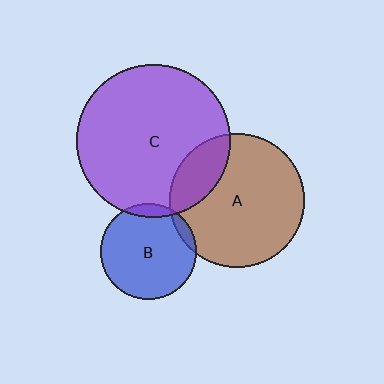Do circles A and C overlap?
Yes.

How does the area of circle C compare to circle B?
Approximately 2.5 times.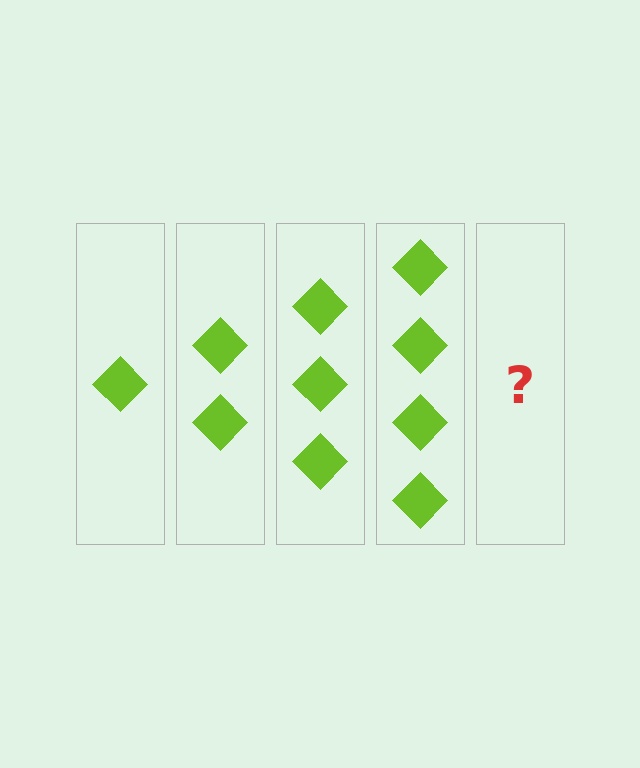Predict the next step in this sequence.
The next step is 5 diamonds.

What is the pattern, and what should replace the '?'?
The pattern is that each step adds one more diamond. The '?' should be 5 diamonds.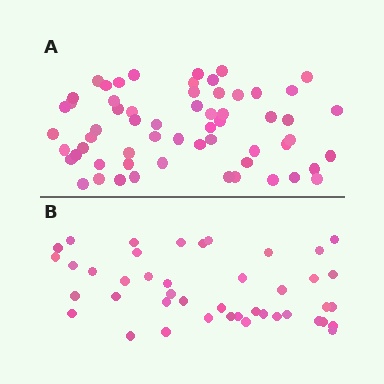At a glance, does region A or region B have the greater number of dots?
Region A (the top region) has more dots.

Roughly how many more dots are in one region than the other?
Region A has approximately 15 more dots than region B.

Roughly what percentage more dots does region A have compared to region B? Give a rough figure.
About 40% more.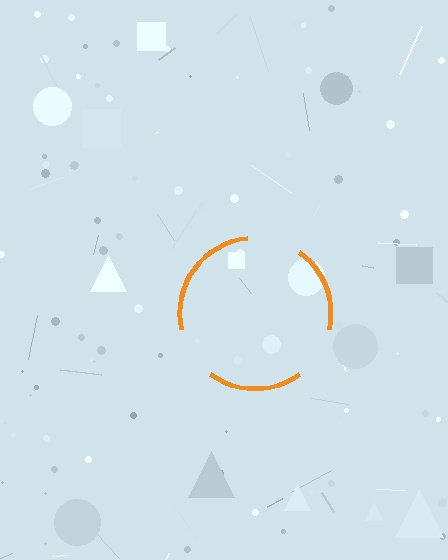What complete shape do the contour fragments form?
The contour fragments form a circle.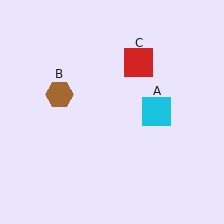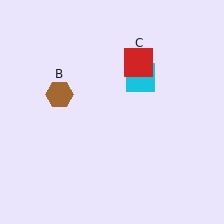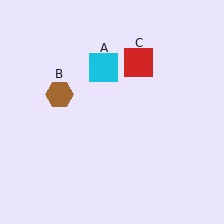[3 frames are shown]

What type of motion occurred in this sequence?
The cyan square (object A) rotated counterclockwise around the center of the scene.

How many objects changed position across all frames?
1 object changed position: cyan square (object A).